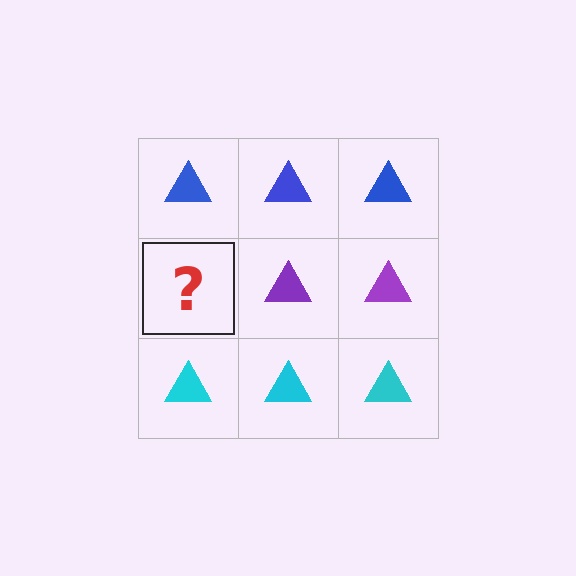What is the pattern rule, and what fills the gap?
The rule is that each row has a consistent color. The gap should be filled with a purple triangle.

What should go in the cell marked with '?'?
The missing cell should contain a purple triangle.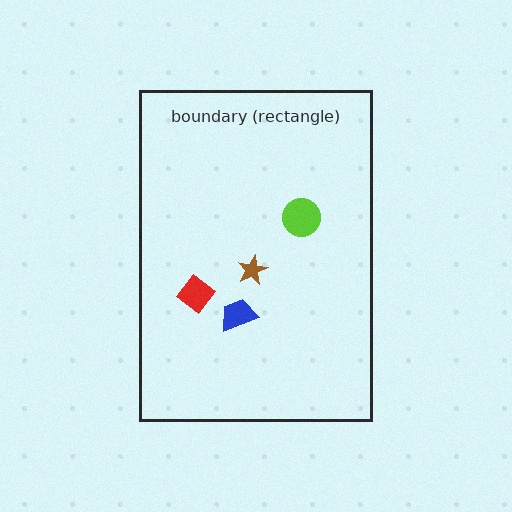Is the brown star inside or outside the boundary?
Inside.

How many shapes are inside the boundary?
4 inside, 0 outside.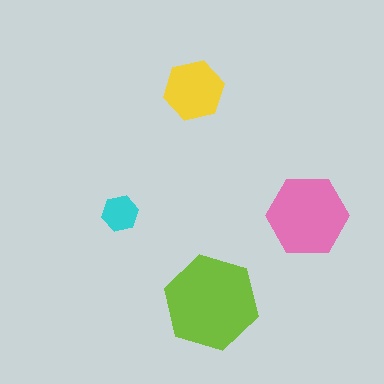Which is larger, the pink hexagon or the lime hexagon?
The lime one.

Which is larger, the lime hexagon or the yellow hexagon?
The lime one.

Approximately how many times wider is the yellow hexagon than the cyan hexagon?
About 1.5 times wider.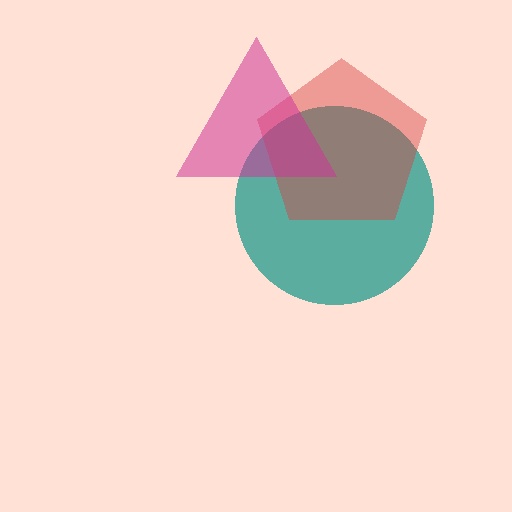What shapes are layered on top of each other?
The layered shapes are: a teal circle, a red pentagon, a magenta triangle.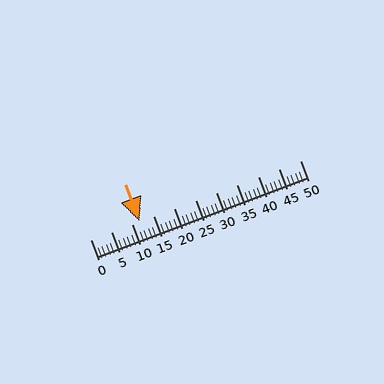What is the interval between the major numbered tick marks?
The major tick marks are spaced 5 units apart.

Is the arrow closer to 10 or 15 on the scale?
The arrow is closer to 10.